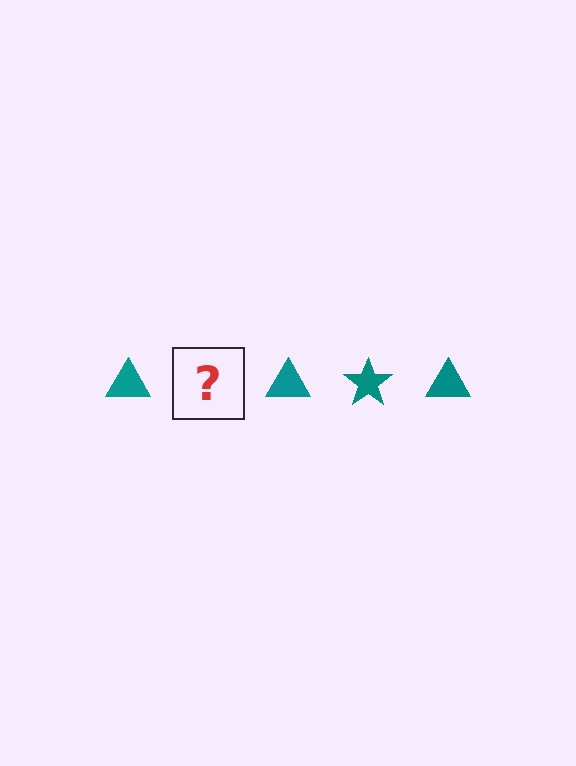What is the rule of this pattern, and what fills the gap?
The rule is that the pattern cycles through triangle, star shapes in teal. The gap should be filled with a teal star.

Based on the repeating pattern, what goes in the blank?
The blank should be a teal star.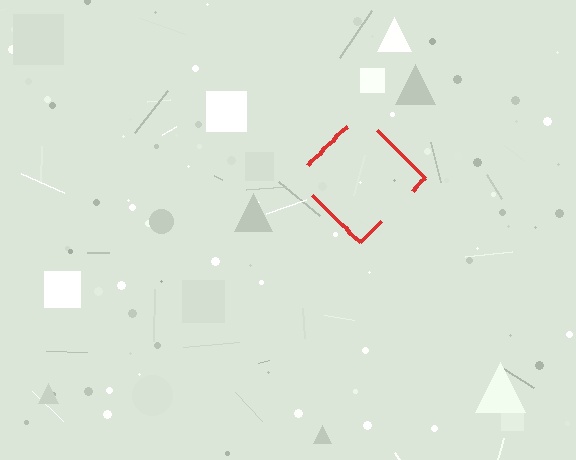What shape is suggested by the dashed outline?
The dashed outline suggests a diamond.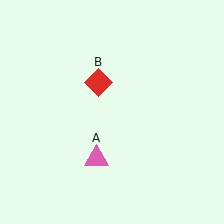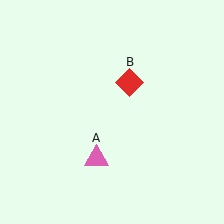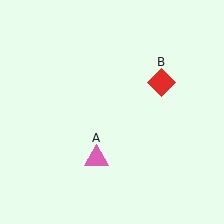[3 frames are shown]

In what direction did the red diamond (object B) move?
The red diamond (object B) moved right.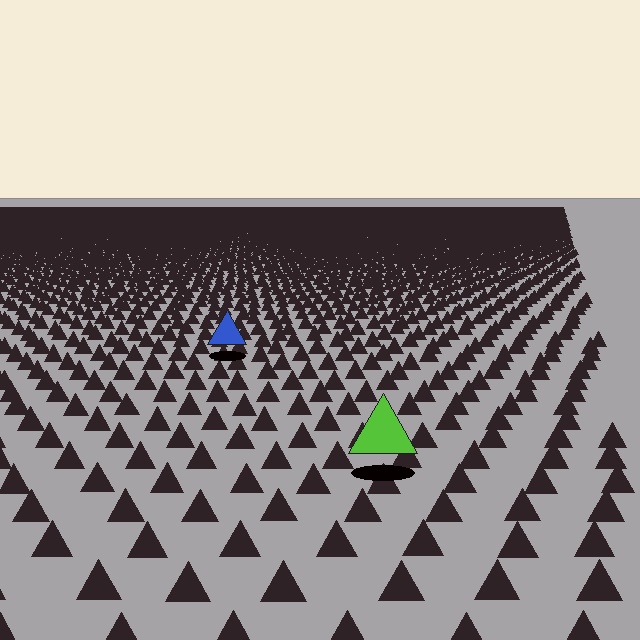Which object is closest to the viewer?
The lime triangle is closest. The texture marks near it are larger and more spread out.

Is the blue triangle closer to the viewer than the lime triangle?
No. The lime triangle is closer — you can tell from the texture gradient: the ground texture is coarser near it.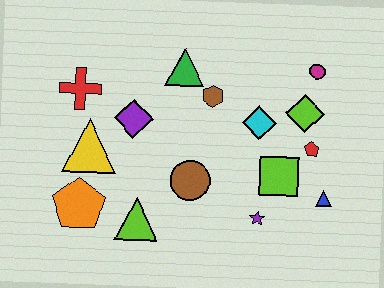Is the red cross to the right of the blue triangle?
No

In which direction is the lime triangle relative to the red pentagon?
The lime triangle is to the left of the red pentagon.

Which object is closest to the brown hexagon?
The green triangle is closest to the brown hexagon.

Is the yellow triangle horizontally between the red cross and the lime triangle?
Yes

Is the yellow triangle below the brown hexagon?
Yes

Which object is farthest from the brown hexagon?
The orange pentagon is farthest from the brown hexagon.